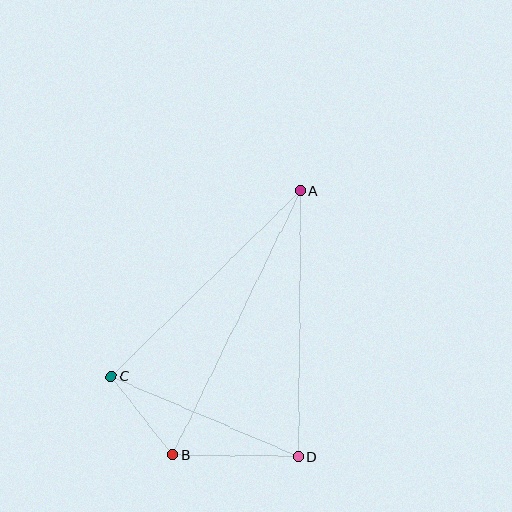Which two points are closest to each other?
Points B and C are closest to each other.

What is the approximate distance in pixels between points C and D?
The distance between C and D is approximately 203 pixels.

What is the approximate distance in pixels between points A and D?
The distance between A and D is approximately 266 pixels.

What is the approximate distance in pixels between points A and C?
The distance between A and C is approximately 265 pixels.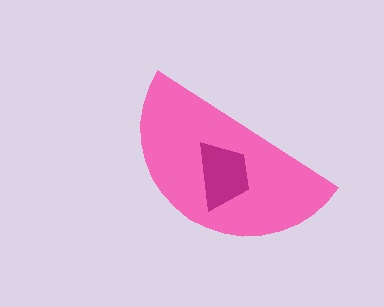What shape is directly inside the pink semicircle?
The magenta trapezoid.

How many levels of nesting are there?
2.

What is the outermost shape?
The pink semicircle.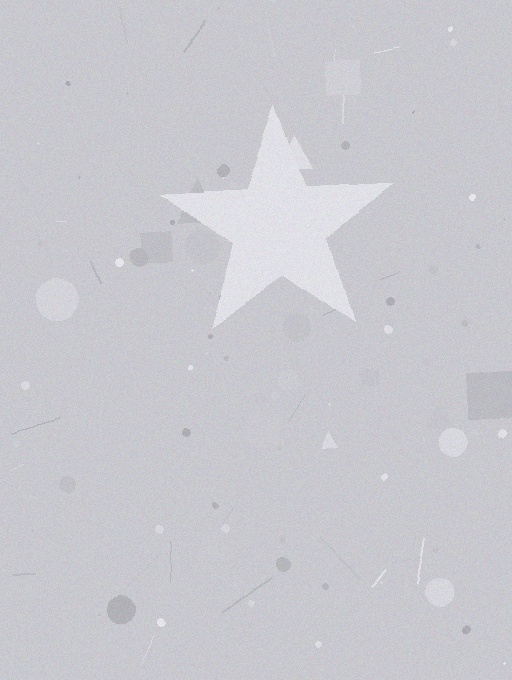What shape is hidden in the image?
A star is hidden in the image.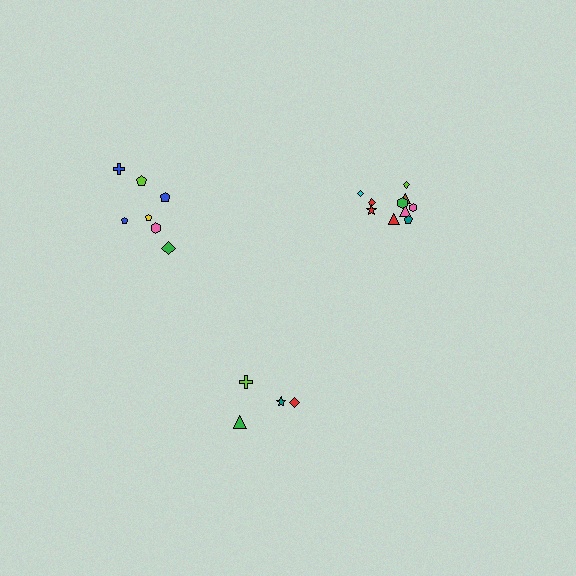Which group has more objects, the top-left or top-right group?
The top-right group.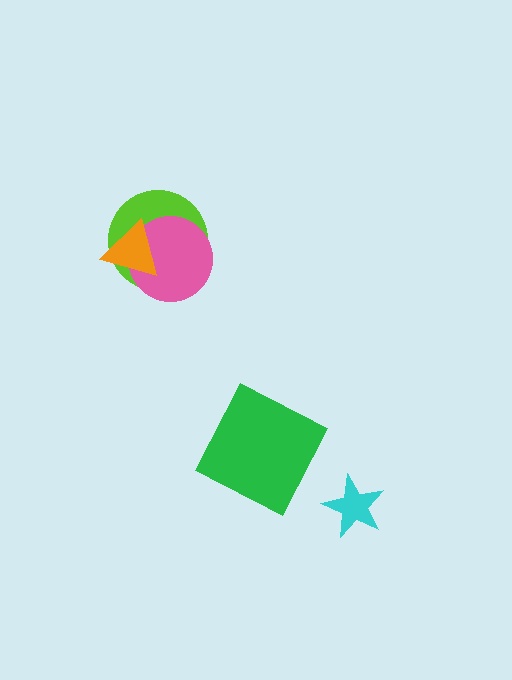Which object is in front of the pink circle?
The orange triangle is in front of the pink circle.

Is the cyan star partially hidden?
No, no other shape covers it.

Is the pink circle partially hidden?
Yes, it is partially covered by another shape.